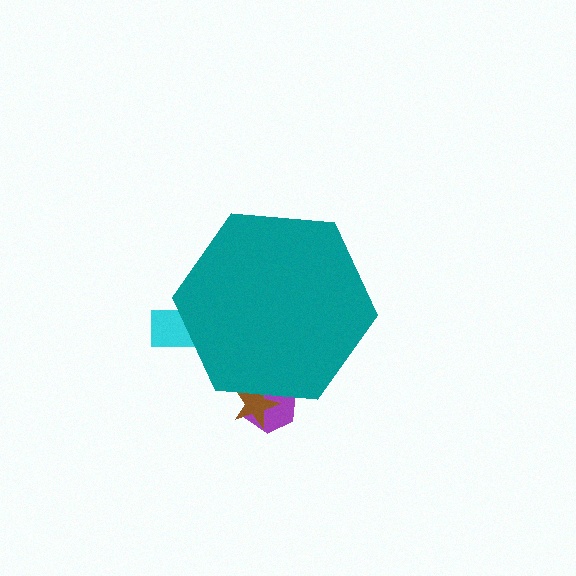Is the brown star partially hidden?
Yes, the brown star is partially hidden behind the teal hexagon.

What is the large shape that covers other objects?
A teal hexagon.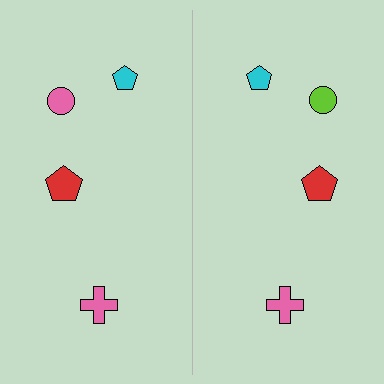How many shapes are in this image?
There are 8 shapes in this image.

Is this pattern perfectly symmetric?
No, the pattern is not perfectly symmetric. The lime circle on the right side breaks the symmetry — its mirror counterpart is pink.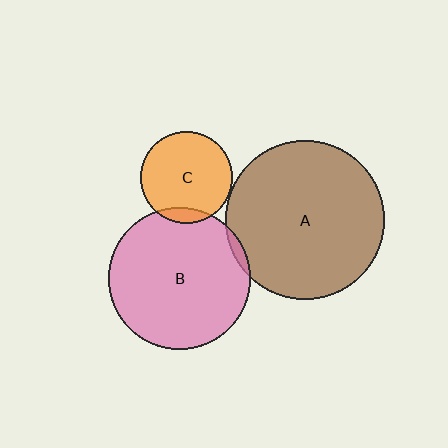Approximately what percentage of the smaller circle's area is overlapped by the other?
Approximately 5%.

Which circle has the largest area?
Circle A (brown).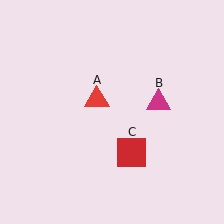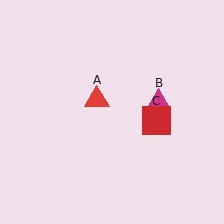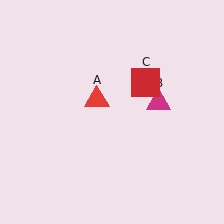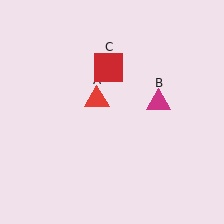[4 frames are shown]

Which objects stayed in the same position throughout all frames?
Red triangle (object A) and magenta triangle (object B) remained stationary.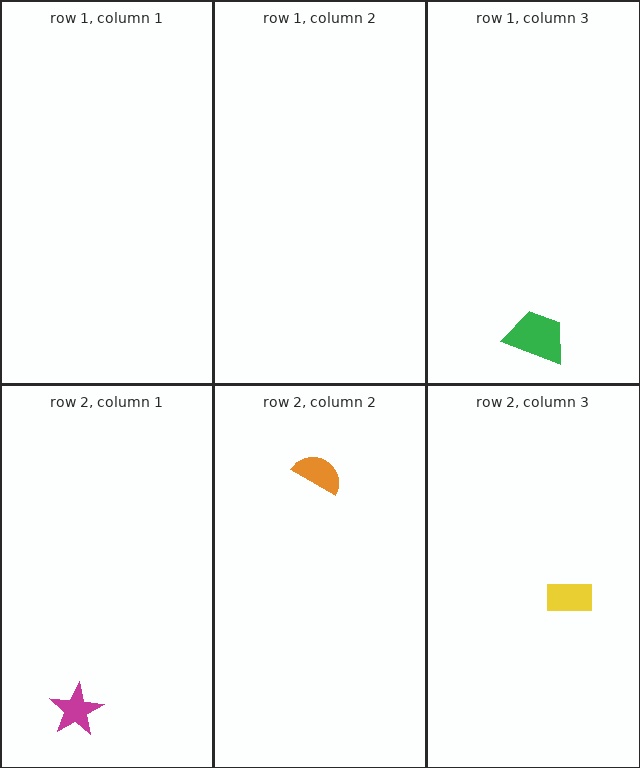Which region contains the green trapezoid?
The row 1, column 3 region.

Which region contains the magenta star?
The row 2, column 1 region.